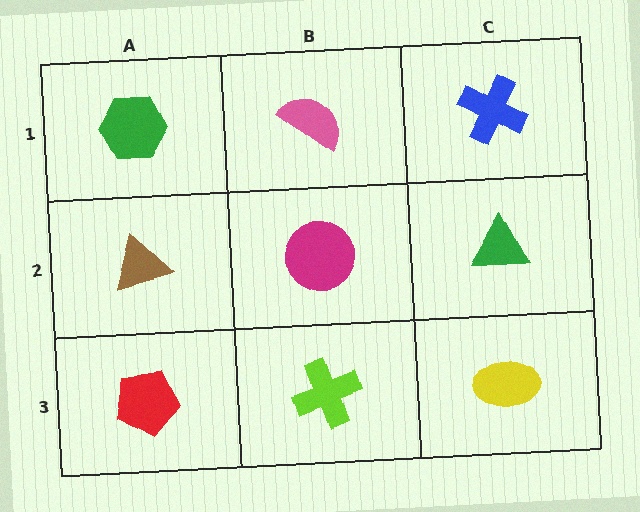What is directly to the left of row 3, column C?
A lime cross.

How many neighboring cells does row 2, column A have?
3.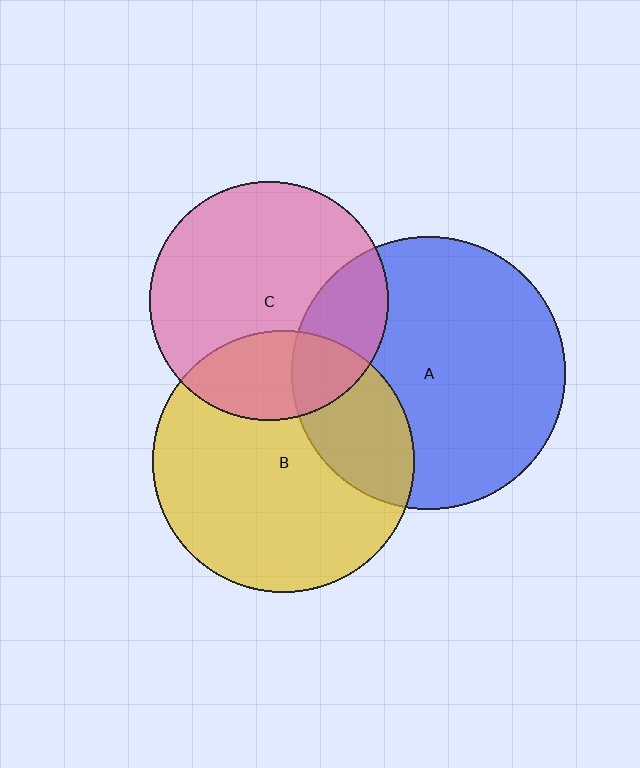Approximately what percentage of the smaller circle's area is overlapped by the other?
Approximately 25%.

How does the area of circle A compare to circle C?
Approximately 1.3 times.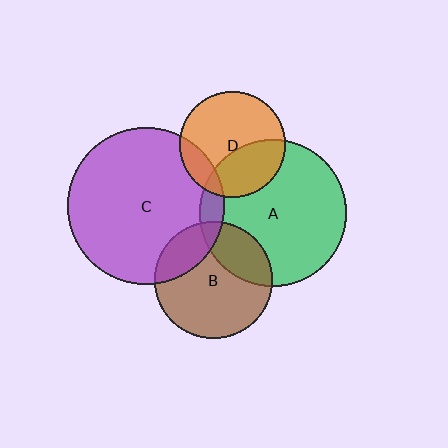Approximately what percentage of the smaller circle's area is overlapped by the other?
Approximately 10%.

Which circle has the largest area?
Circle C (purple).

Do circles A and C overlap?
Yes.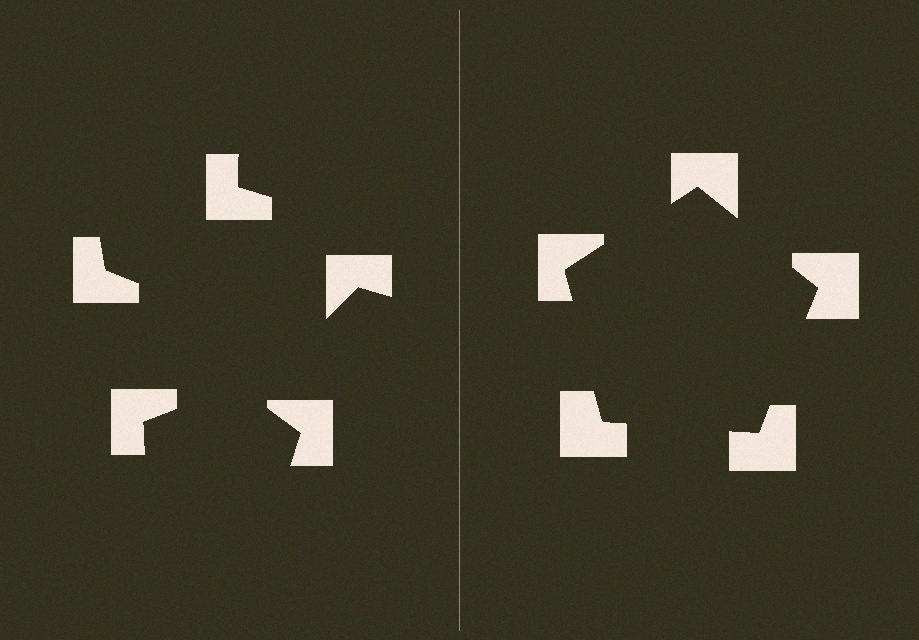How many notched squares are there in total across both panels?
10 — 5 on each side.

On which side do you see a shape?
An illusory pentagon appears on the right side. On the left side the wedge cuts are rotated, so no coherent shape forms.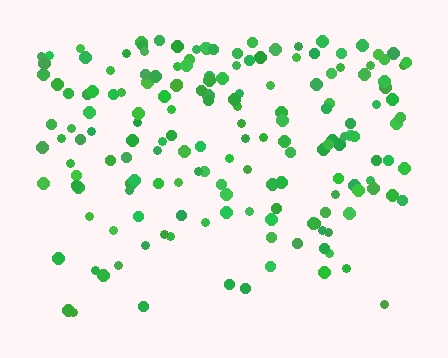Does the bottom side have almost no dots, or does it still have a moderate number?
Still a moderate number, just noticeably fewer than the top.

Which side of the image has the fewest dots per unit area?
The bottom.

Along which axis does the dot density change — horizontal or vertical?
Vertical.